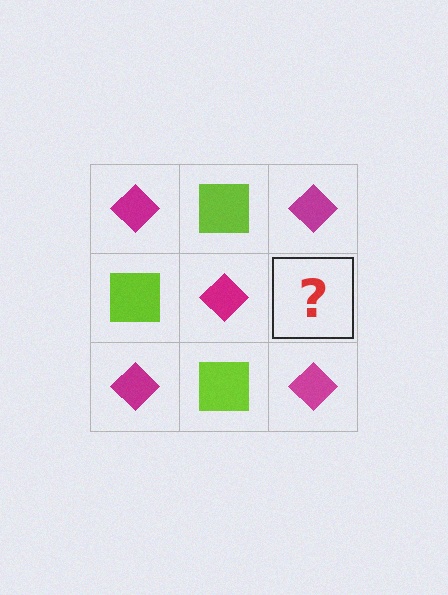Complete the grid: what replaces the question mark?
The question mark should be replaced with a lime square.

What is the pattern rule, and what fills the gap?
The rule is that it alternates magenta diamond and lime square in a checkerboard pattern. The gap should be filled with a lime square.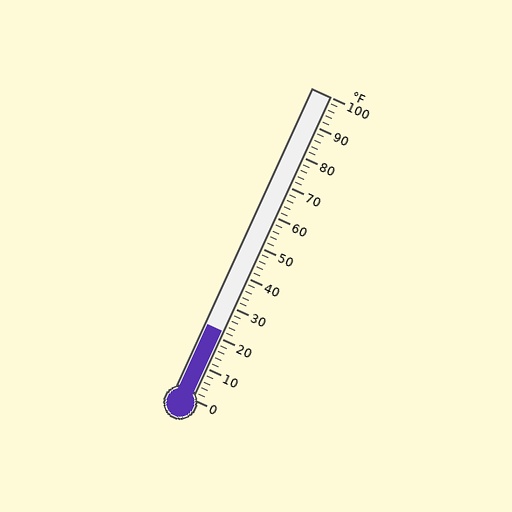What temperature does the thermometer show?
The thermometer shows approximately 22°F.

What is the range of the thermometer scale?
The thermometer scale ranges from 0°F to 100°F.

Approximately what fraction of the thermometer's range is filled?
The thermometer is filled to approximately 20% of its range.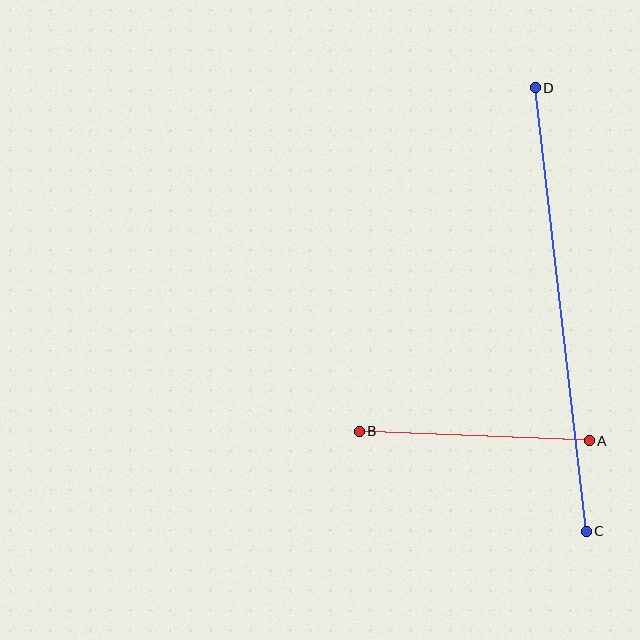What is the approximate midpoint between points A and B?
The midpoint is at approximately (474, 436) pixels.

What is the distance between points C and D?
The distance is approximately 446 pixels.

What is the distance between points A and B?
The distance is approximately 230 pixels.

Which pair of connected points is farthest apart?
Points C and D are farthest apart.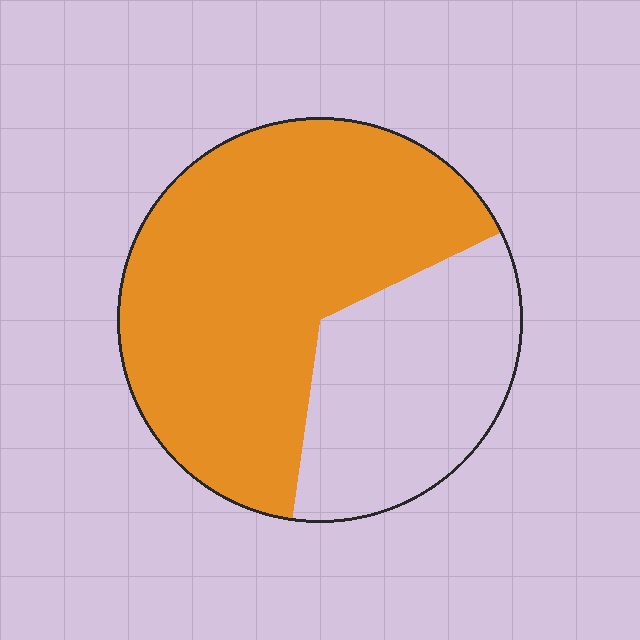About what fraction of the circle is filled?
About two thirds (2/3).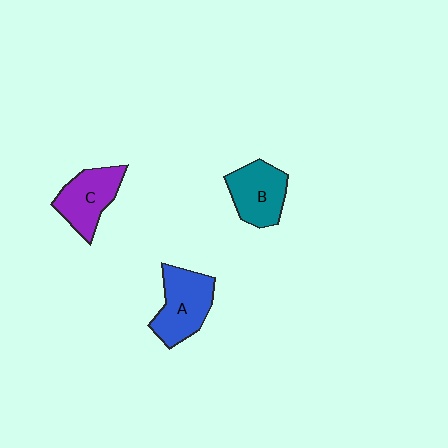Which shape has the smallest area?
Shape B (teal).